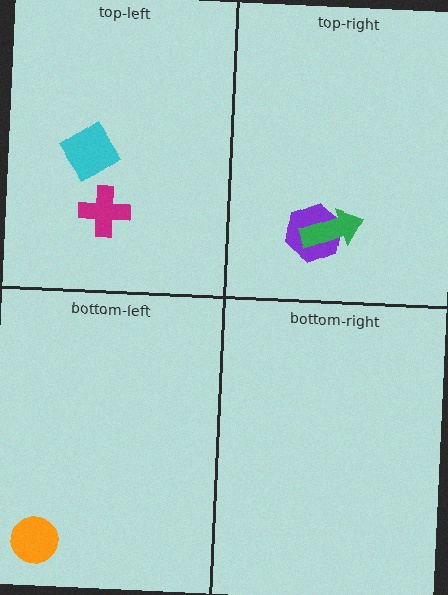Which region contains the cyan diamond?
The top-left region.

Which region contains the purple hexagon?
The top-right region.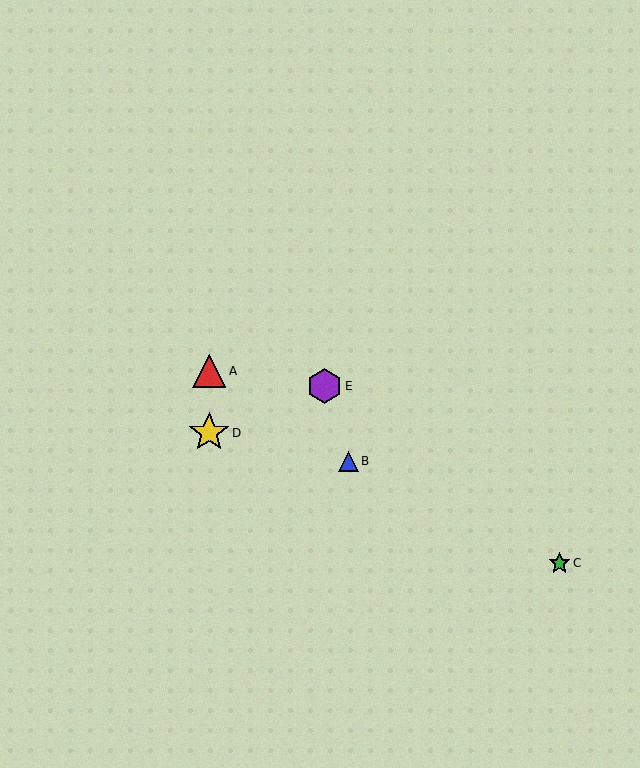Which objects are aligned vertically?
Objects A, D are aligned vertically.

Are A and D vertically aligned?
Yes, both are at x≈209.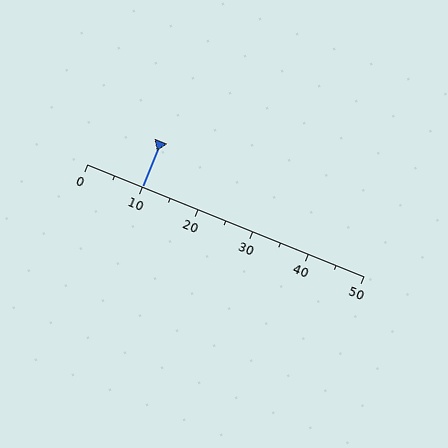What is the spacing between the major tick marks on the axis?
The major ticks are spaced 10 apart.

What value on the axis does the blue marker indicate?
The marker indicates approximately 10.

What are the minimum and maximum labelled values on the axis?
The axis runs from 0 to 50.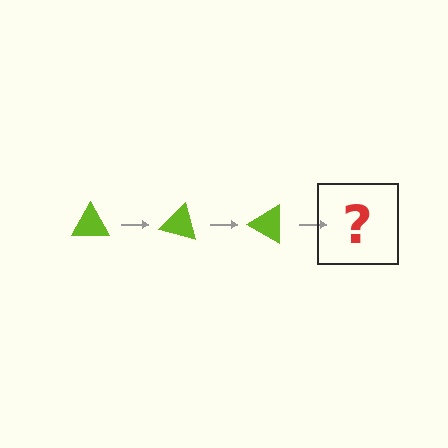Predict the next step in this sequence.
The next step is a lime triangle rotated 45 degrees.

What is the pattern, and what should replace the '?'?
The pattern is that the triangle rotates 15 degrees each step. The '?' should be a lime triangle rotated 45 degrees.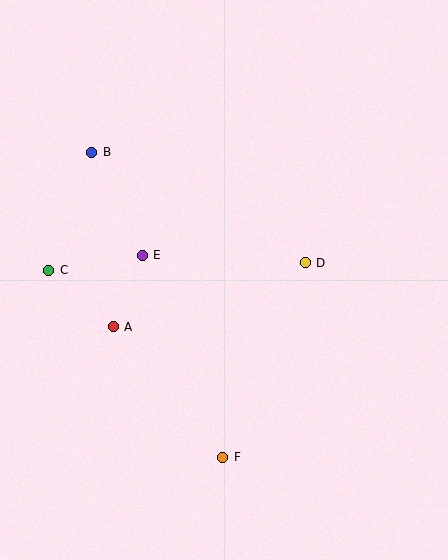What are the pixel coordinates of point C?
Point C is at (49, 270).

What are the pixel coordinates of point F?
Point F is at (223, 457).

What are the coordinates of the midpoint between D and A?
The midpoint between D and A is at (209, 295).